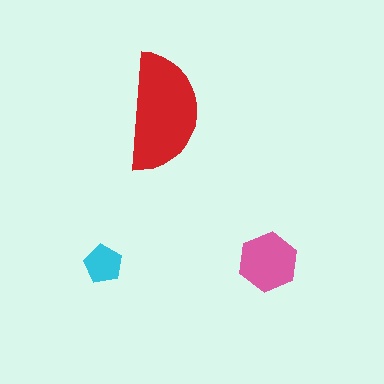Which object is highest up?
The red semicircle is topmost.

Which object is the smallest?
The cyan pentagon.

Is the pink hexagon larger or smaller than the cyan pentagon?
Larger.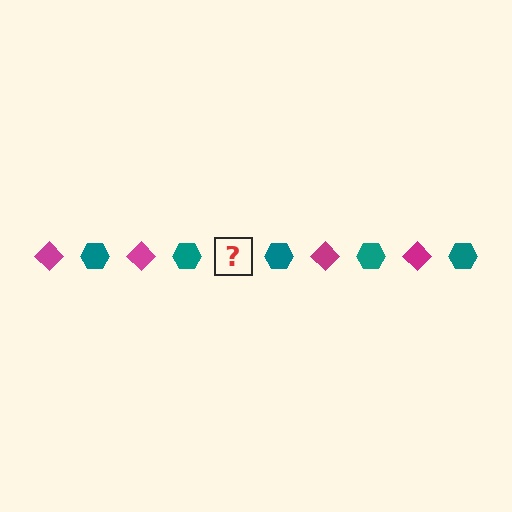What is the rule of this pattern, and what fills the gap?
The rule is that the pattern alternates between magenta diamond and teal hexagon. The gap should be filled with a magenta diamond.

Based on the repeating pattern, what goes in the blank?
The blank should be a magenta diamond.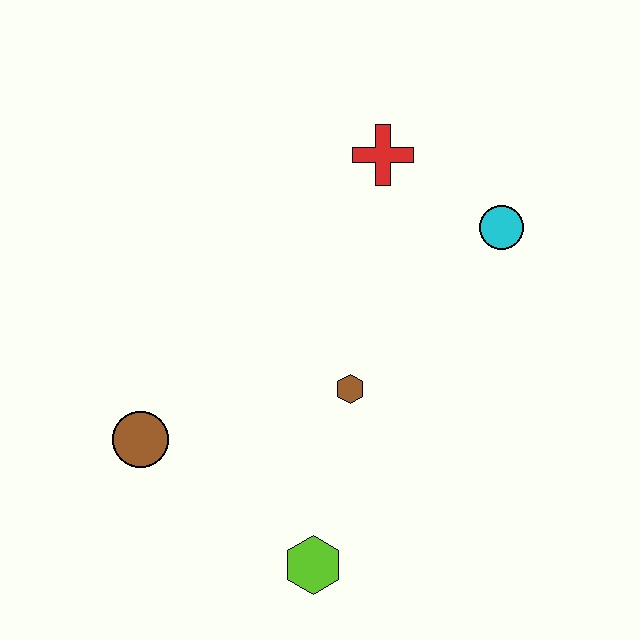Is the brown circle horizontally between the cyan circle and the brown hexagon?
No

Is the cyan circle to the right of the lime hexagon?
Yes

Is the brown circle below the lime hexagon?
No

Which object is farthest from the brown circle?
The cyan circle is farthest from the brown circle.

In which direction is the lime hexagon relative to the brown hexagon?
The lime hexagon is below the brown hexagon.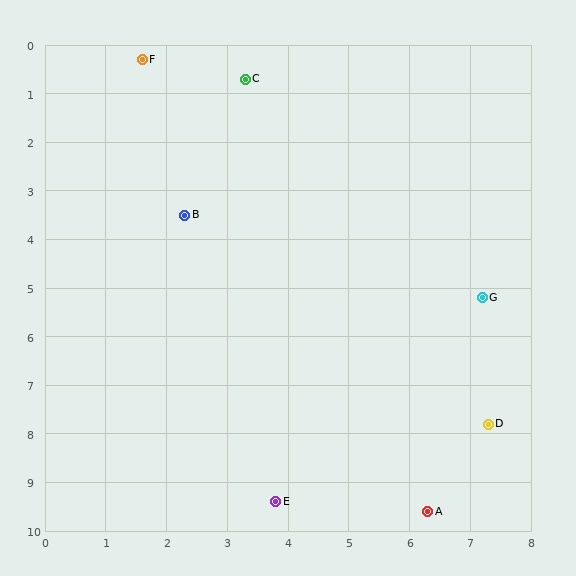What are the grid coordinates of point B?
Point B is at approximately (2.3, 3.5).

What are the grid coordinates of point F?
Point F is at approximately (1.6, 0.3).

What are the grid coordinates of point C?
Point C is at approximately (3.3, 0.7).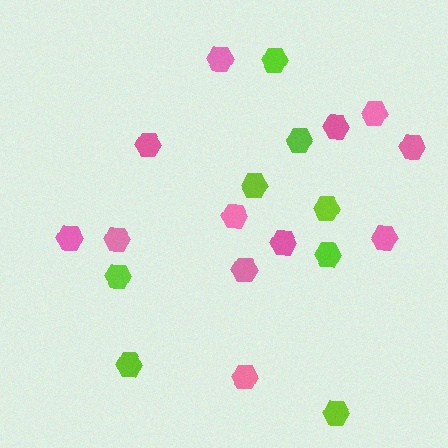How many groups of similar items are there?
There are 2 groups: one group of pink hexagons (12) and one group of lime hexagons (8).